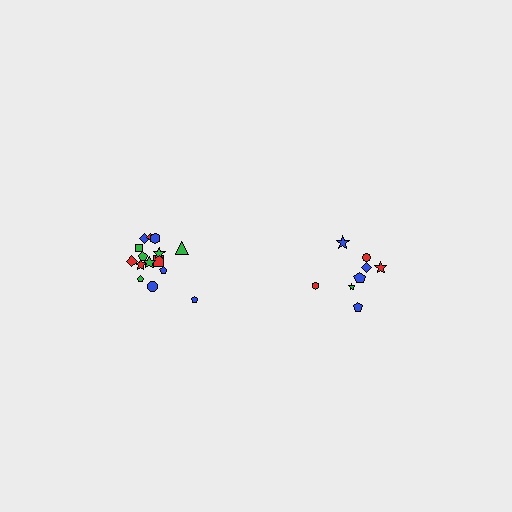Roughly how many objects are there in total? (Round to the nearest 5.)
Roughly 25 objects in total.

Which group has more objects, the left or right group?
The left group.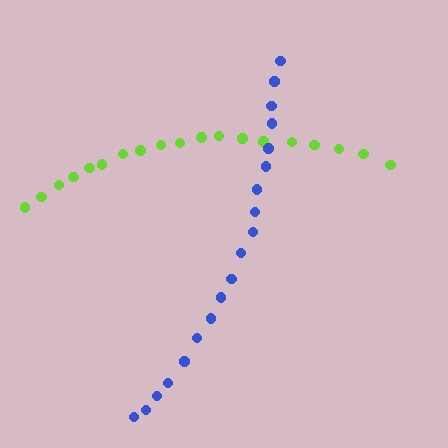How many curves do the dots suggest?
There are 2 distinct paths.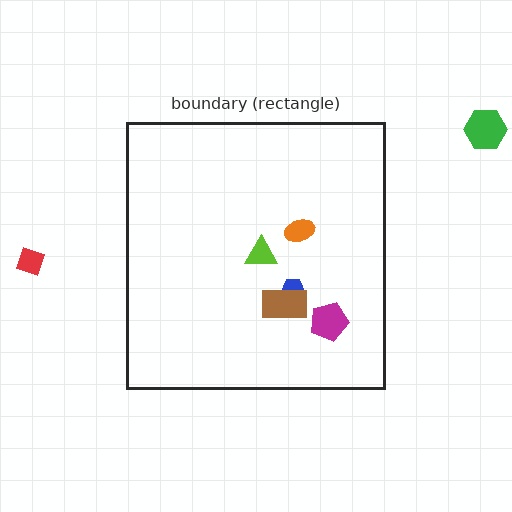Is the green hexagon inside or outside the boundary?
Outside.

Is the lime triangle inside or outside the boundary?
Inside.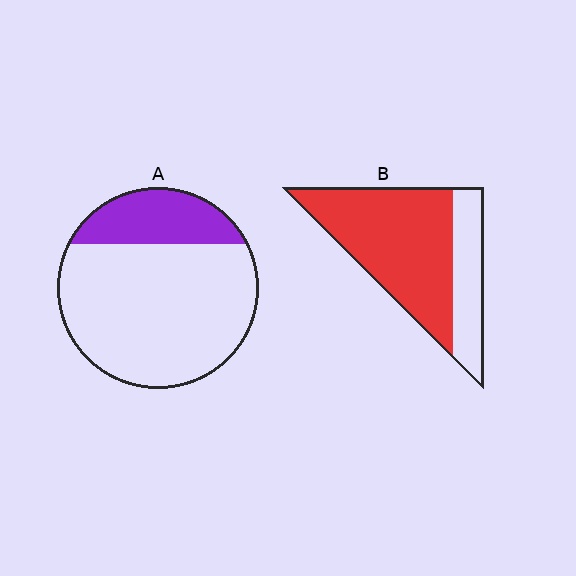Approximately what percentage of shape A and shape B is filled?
A is approximately 25% and B is approximately 70%.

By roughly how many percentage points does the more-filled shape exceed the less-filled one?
By roughly 50 percentage points (B over A).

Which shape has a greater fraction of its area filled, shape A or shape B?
Shape B.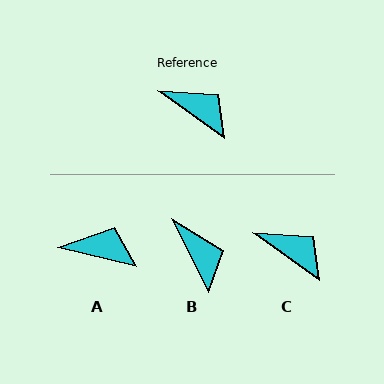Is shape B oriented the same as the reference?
No, it is off by about 29 degrees.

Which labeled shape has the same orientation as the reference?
C.